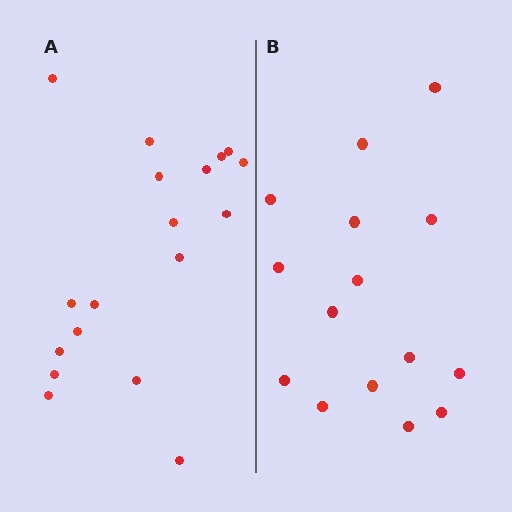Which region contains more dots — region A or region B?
Region A (the left region) has more dots.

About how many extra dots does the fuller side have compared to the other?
Region A has just a few more — roughly 2 or 3 more dots than region B.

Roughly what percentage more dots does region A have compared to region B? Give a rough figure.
About 20% more.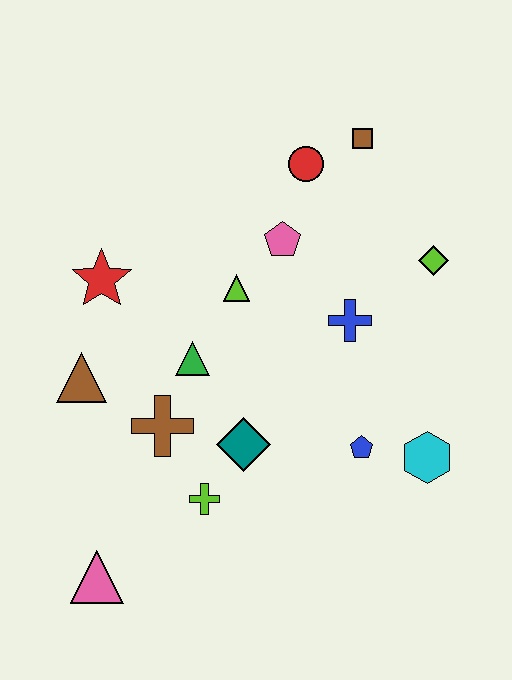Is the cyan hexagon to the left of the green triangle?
No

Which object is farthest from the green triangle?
The brown square is farthest from the green triangle.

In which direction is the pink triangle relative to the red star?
The pink triangle is below the red star.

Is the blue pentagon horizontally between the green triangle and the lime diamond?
Yes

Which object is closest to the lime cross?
The teal diamond is closest to the lime cross.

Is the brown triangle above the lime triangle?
No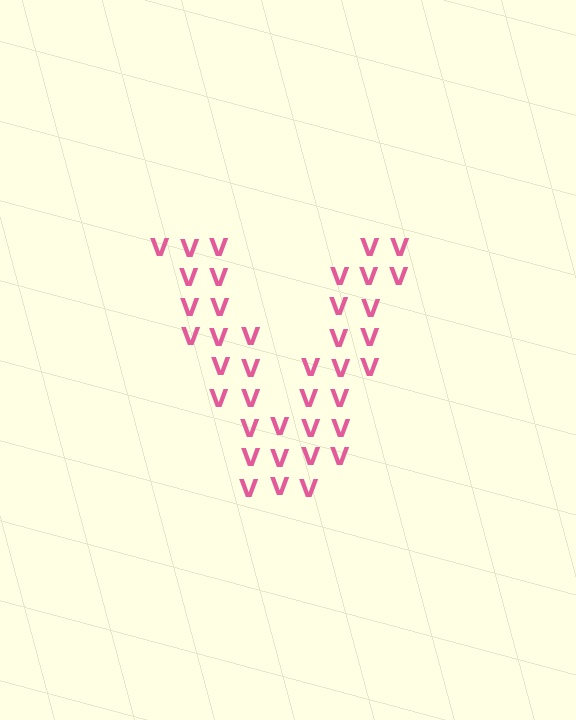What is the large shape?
The large shape is the letter V.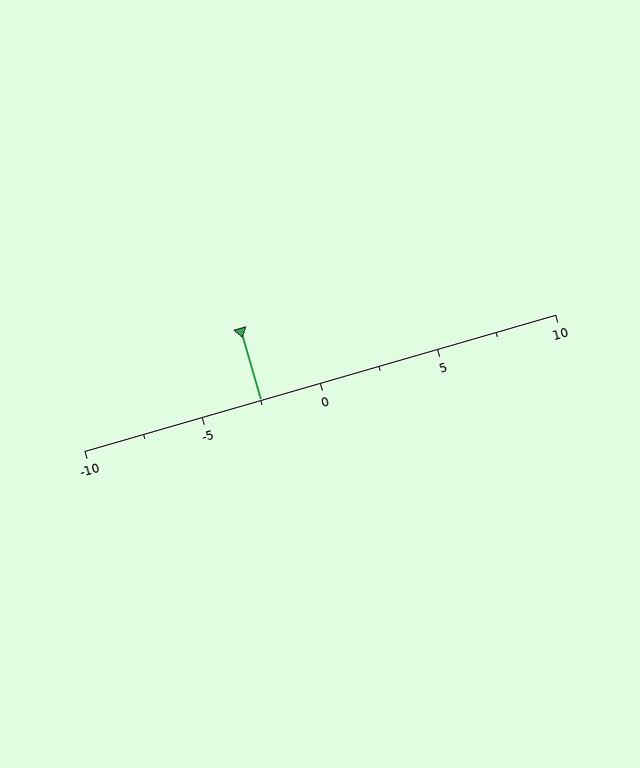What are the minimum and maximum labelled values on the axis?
The axis runs from -10 to 10.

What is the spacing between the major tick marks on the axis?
The major ticks are spaced 5 apart.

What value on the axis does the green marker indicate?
The marker indicates approximately -2.5.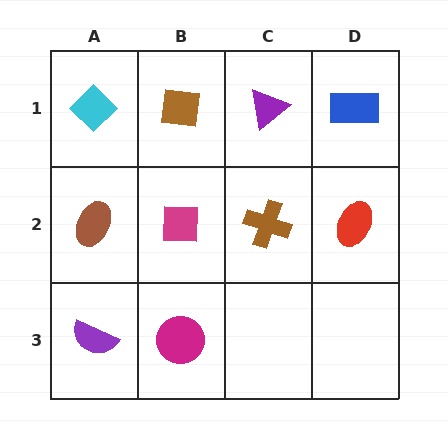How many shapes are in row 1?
4 shapes.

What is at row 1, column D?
A blue rectangle.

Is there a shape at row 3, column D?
No, that cell is empty.